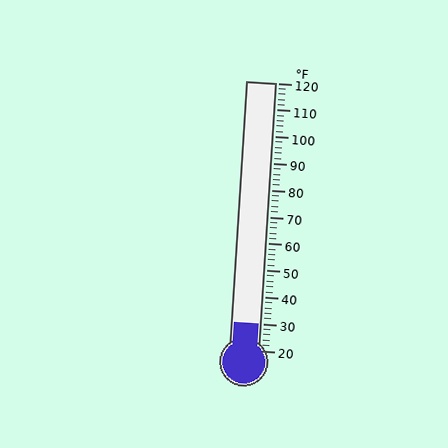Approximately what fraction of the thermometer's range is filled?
The thermometer is filled to approximately 10% of its range.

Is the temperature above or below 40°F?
The temperature is below 40°F.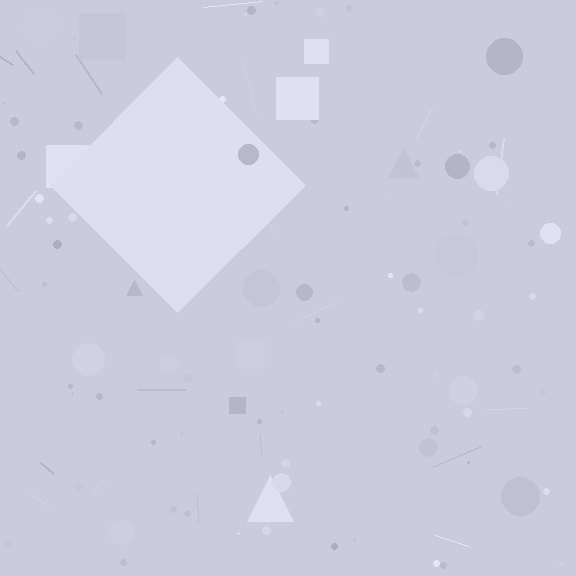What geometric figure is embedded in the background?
A diamond is embedded in the background.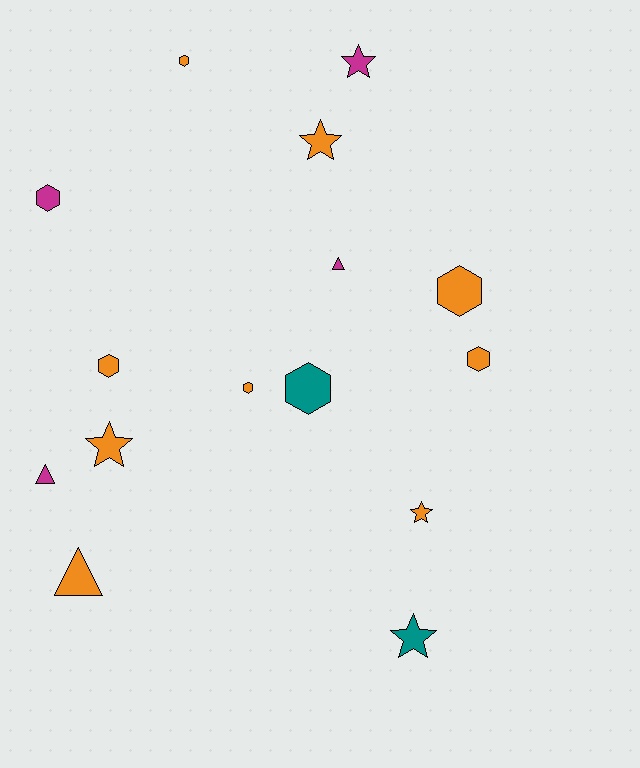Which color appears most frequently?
Orange, with 9 objects.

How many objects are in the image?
There are 15 objects.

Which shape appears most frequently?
Hexagon, with 7 objects.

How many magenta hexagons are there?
There is 1 magenta hexagon.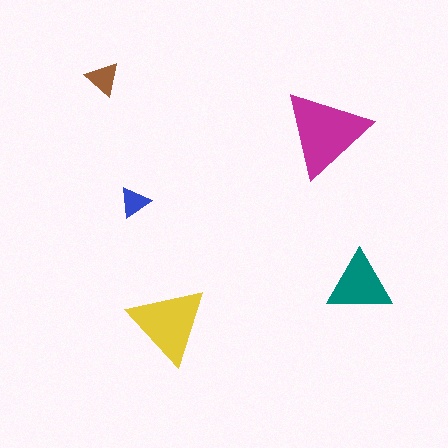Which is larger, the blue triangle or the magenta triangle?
The magenta one.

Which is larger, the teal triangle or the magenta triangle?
The magenta one.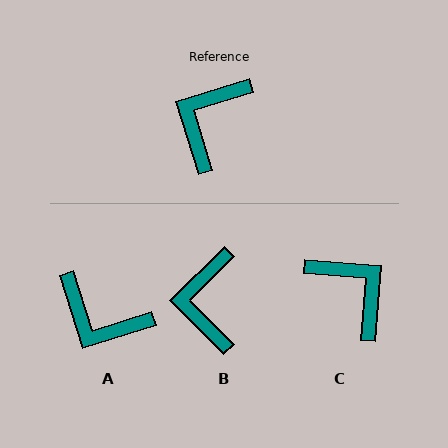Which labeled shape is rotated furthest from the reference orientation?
C, about 112 degrees away.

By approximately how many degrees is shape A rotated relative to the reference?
Approximately 90 degrees counter-clockwise.